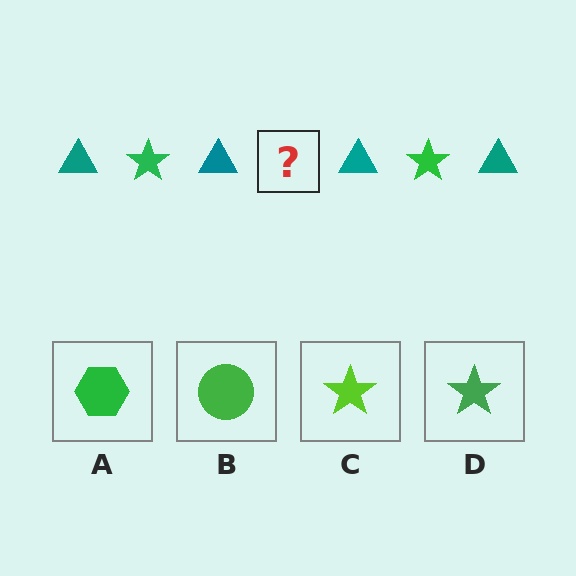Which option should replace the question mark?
Option D.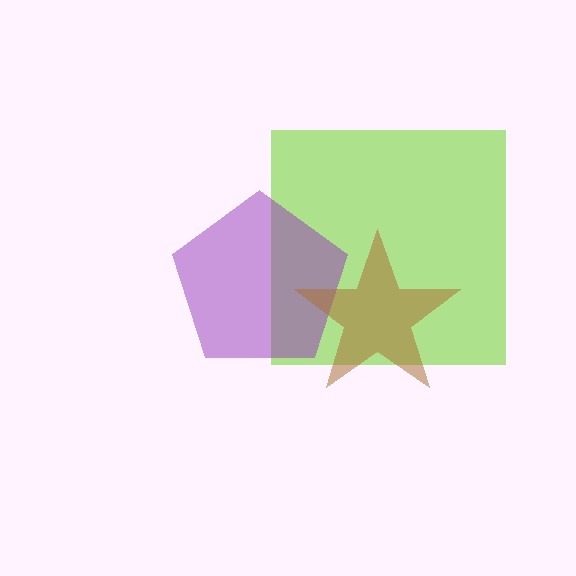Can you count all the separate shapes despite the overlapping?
Yes, there are 3 separate shapes.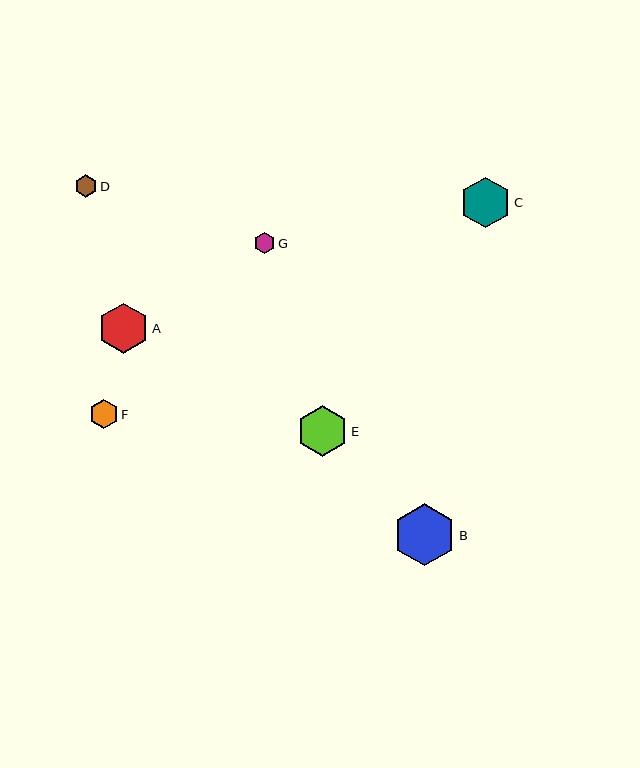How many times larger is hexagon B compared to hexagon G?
Hexagon B is approximately 2.9 times the size of hexagon G.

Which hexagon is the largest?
Hexagon B is the largest with a size of approximately 62 pixels.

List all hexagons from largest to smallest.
From largest to smallest: B, E, C, A, F, D, G.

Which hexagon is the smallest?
Hexagon G is the smallest with a size of approximately 21 pixels.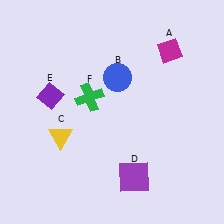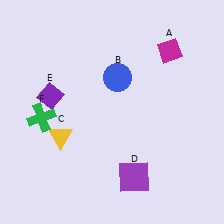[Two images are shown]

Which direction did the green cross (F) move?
The green cross (F) moved left.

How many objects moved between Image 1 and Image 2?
1 object moved between the two images.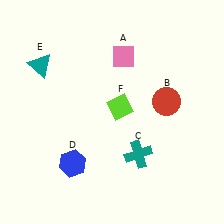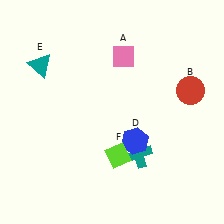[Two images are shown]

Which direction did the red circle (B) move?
The red circle (B) moved right.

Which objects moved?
The objects that moved are: the red circle (B), the blue hexagon (D), the lime diamond (F).